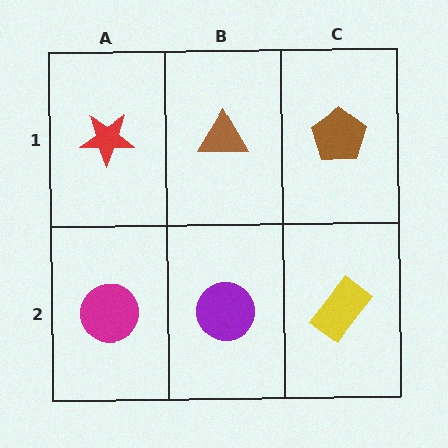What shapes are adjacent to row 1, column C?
A yellow rectangle (row 2, column C), a brown triangle (row 1, column B).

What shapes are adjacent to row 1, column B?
A purple circle (row 2, column B), a red star (row 1, column A), a brown pentagon (row 1, column C).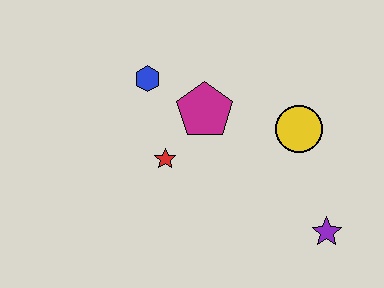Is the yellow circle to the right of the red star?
Yes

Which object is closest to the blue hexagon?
The magenta pentagon is closest to the blue hexagon.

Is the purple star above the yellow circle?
No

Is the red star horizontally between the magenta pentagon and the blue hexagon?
Yes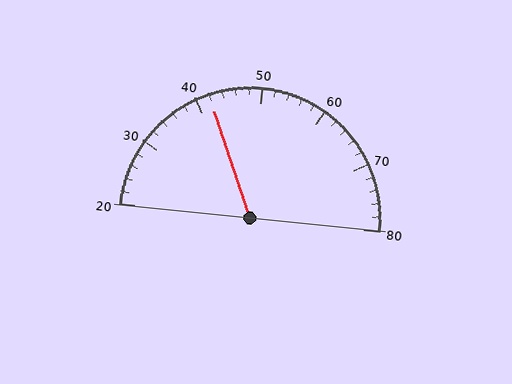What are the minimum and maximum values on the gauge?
The gauge ranges from 20 to 80.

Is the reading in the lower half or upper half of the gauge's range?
The reading is in the lower half of the range (20 to 80).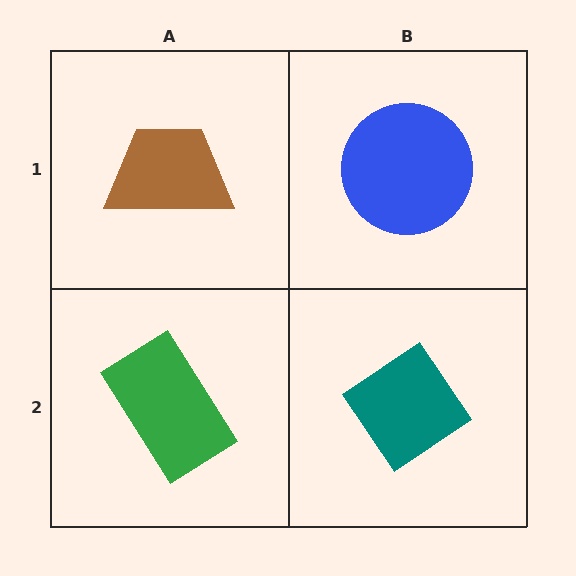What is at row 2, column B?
A teal diamond.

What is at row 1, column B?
A blue circle.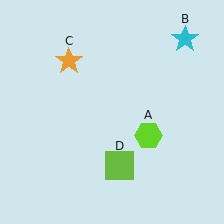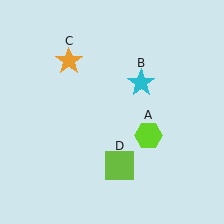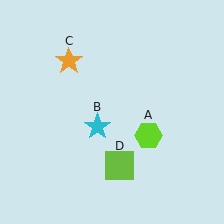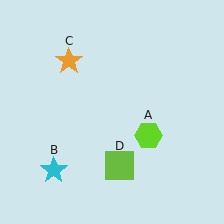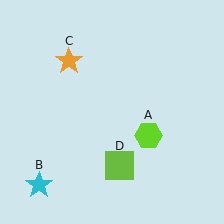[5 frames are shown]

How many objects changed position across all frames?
1 object changed position: cyan star (object B).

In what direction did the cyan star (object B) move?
The cyan star (object B) moved down and to the left.